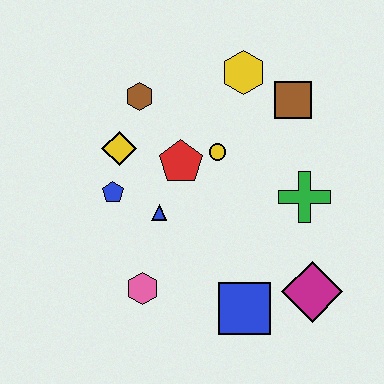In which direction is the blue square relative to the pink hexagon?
The blue square is to the right of the pink hexagon.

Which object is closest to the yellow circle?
The red pentagon is closest to the yellow circle.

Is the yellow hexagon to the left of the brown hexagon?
No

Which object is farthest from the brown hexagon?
The magenta diamond is farthest from the brown hexagon.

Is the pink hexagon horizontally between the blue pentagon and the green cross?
Yes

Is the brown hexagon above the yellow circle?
Yes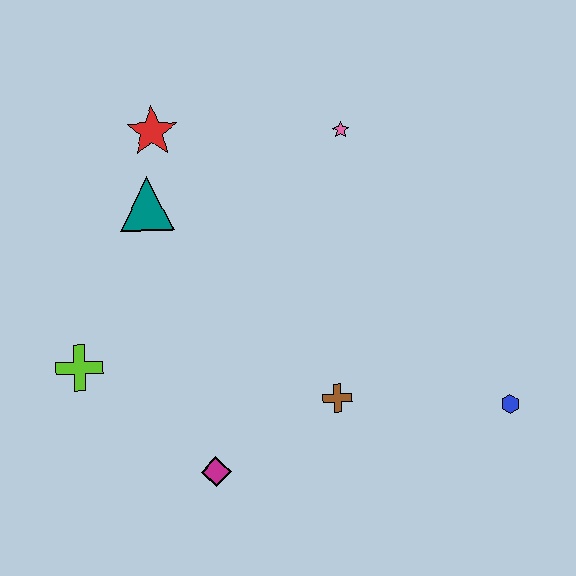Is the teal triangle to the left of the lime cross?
No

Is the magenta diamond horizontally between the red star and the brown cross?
Yes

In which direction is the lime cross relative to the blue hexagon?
The lime cross is to the left of the blue hexagon.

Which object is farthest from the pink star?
The magenta diamond is farthest from the pink star.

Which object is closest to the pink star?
The red star is closest to the pink star.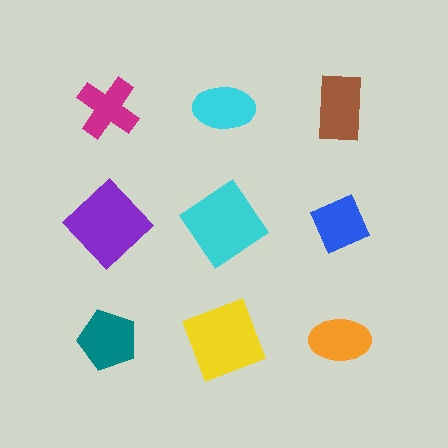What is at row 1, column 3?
A brown rectangle.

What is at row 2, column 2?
A cyan diamond.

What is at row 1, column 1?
A magenta cross.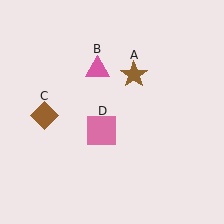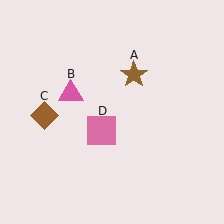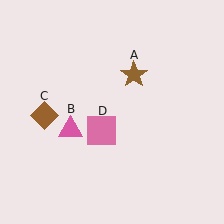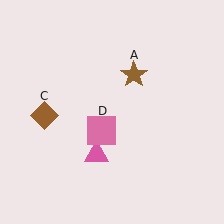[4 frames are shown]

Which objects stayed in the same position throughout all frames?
Brown star (object A) and brown diamond (object C) and pink square (object D) remained stationary.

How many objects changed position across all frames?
1 object changed position: pink triangle (object B).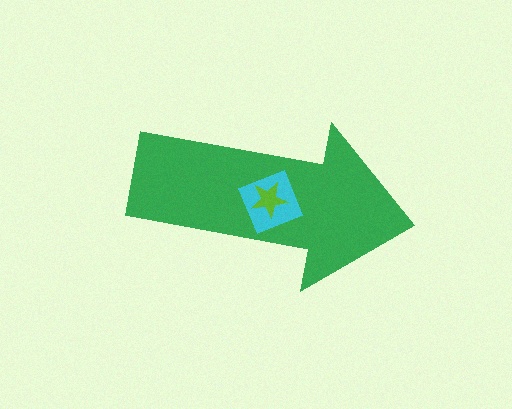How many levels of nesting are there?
3.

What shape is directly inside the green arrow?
The cyan diamond.